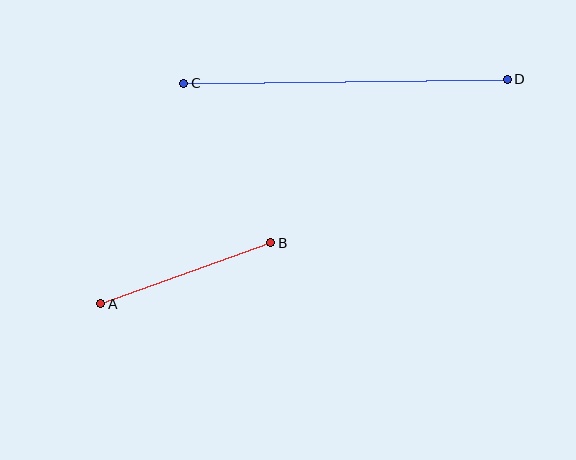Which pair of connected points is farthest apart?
Points C and D are farthest apart.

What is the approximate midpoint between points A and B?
The midpoint is at approximately (186, 273) pixels.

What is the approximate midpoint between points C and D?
The midpoint is at approximately (346, 81) pixels.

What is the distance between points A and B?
The distance is approximately 181 pixels.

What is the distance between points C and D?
The distance is approximately 324 pixels.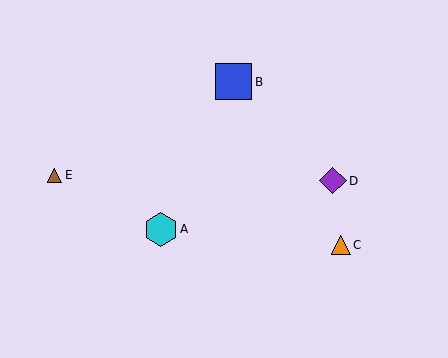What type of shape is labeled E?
Shape E is a brown triangle.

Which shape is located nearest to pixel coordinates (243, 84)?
The blue square (labeled B) at (234, 82) is nearest to that location.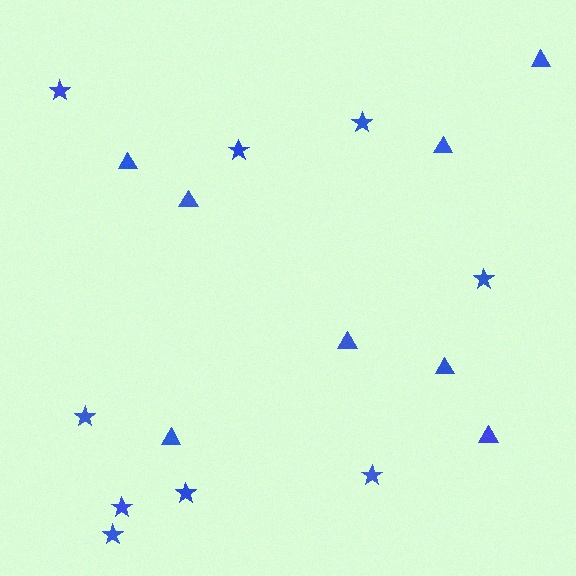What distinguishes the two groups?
There are 2 groups: one group of triangles (8) and one group of stars (9).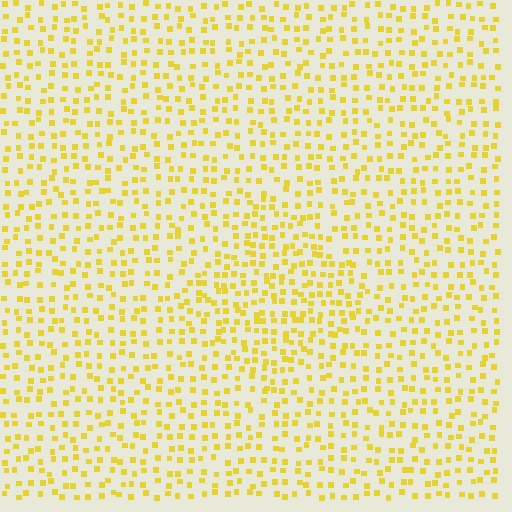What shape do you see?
I see a diamond.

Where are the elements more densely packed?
The elements are more densely packed inside the diamond boundary.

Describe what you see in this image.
The image contains small yellow elements arranged at two different densities. A diamond-shaped region is visible where the elements are more densely packed than the surrounding area.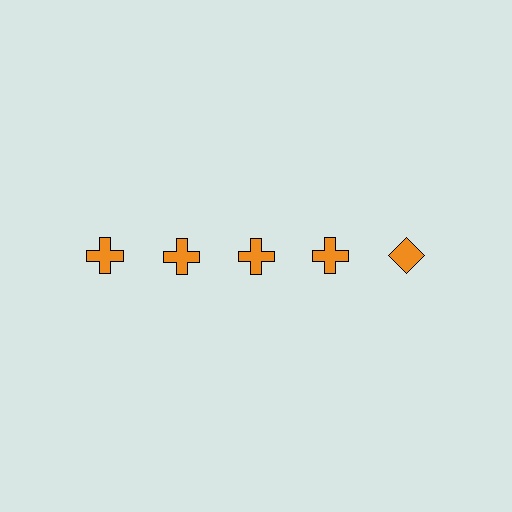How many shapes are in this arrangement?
There are 5 shapes arranged in a grid pattern.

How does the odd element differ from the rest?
It has a different shape: diamond instead of cross.